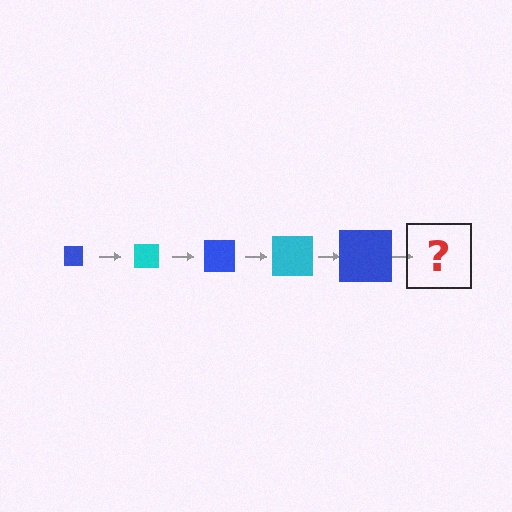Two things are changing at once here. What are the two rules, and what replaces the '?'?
The two rules are that the square grows larger each step and the color cycles through blue and cyan. The '?' should be a cyan square, larger than the previous one.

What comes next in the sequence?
The next element should be a cyan square, larger than the previous one.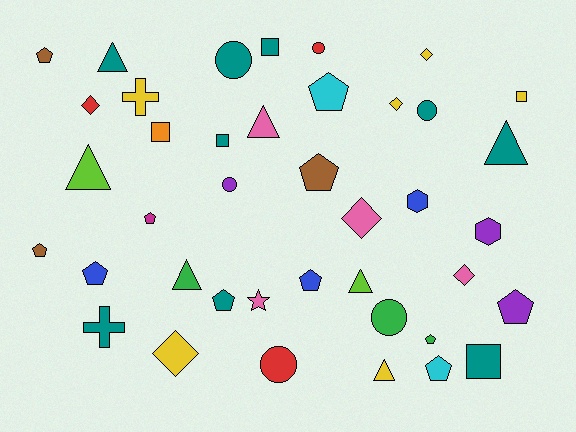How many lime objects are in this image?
There are 2 lime objects.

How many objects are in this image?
There are 40 objects.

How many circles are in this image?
There are 6 circles.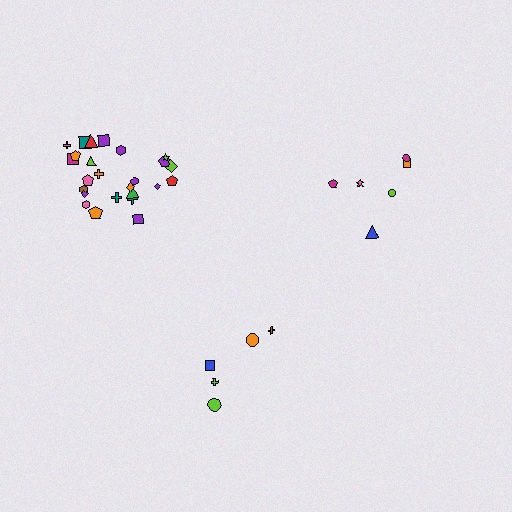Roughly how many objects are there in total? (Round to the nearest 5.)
Roughly 35 objects in total.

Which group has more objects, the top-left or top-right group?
The top-left group.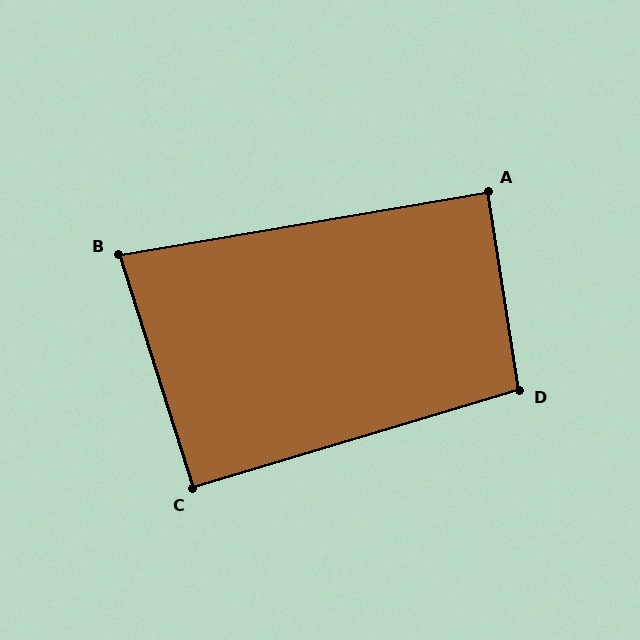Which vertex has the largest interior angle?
D, at approximately 98 degrees.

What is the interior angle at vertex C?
Approximately 91 degrees (approximately right).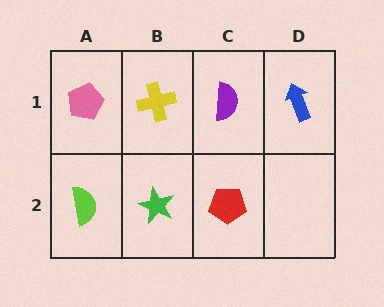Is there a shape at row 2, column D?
No, that cell is empty.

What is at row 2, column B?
A green star.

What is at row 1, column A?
A pink pentagon.